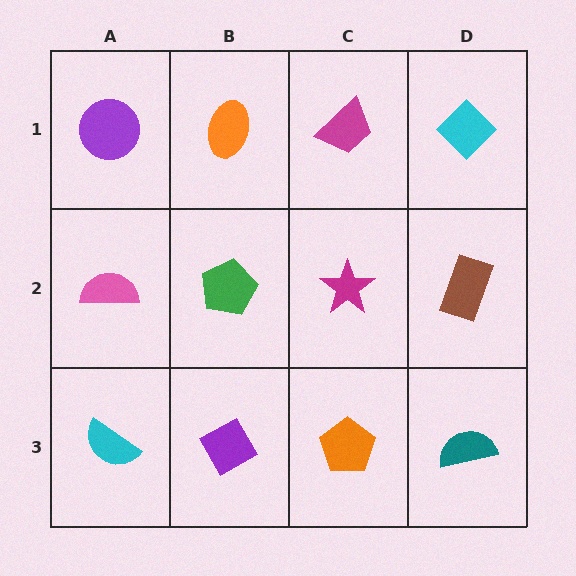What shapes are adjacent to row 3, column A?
A pink semicircle (row 2, column A), a purple diamond (row 3, column B).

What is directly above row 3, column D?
A brown rectangle.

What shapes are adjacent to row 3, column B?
A green pentagon (row 2, column B), a cyan semicircle (row 3, column A), an orange pentagon (row 3, column C).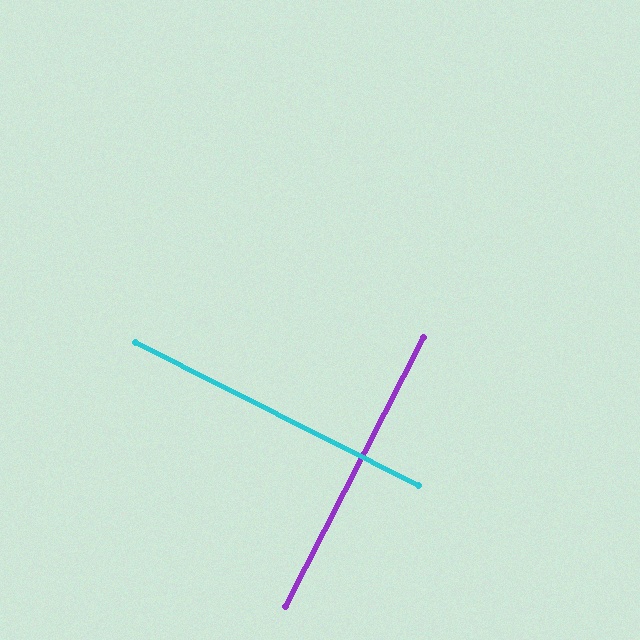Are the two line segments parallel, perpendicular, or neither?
Perpendicular — they meet at approximately 90°.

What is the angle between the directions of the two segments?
Approximately 90 degrees.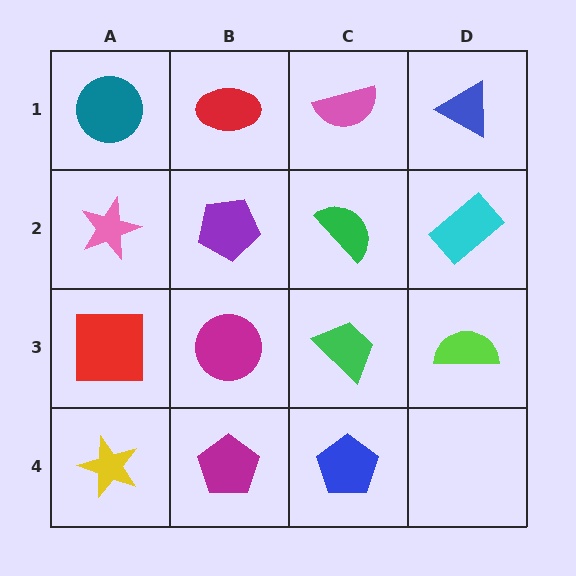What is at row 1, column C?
A pink semicircle.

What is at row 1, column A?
A teal circle.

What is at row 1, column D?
A blue triangle.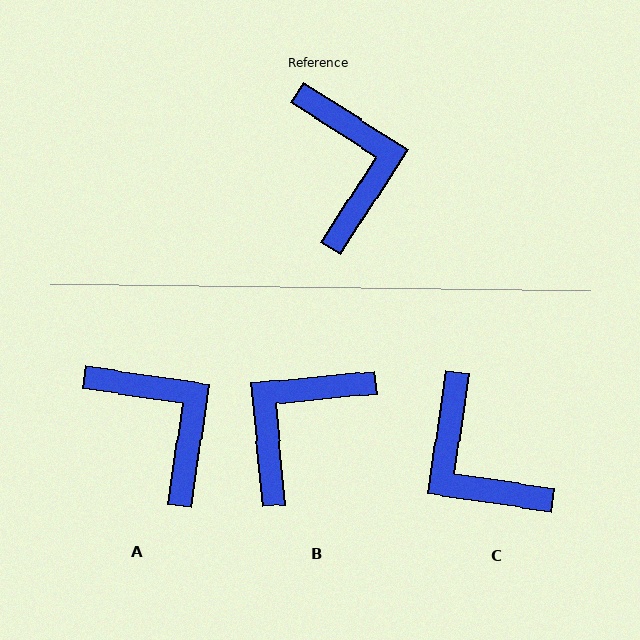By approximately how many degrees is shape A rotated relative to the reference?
Approximately 24 degrees counter-clockwise.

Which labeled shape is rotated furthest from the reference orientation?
C, about 156 degrees away.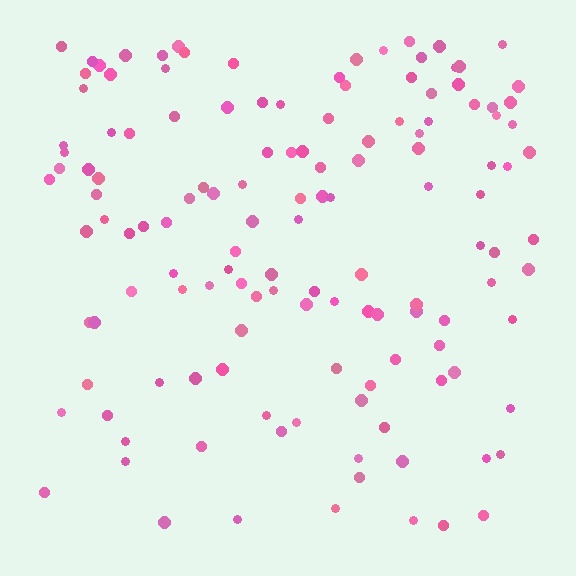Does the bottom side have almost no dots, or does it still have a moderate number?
Still a moderate number, just noticeably fewer than the top.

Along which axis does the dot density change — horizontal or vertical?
Vertical.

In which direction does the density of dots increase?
From bottom to top, with the top side densest.